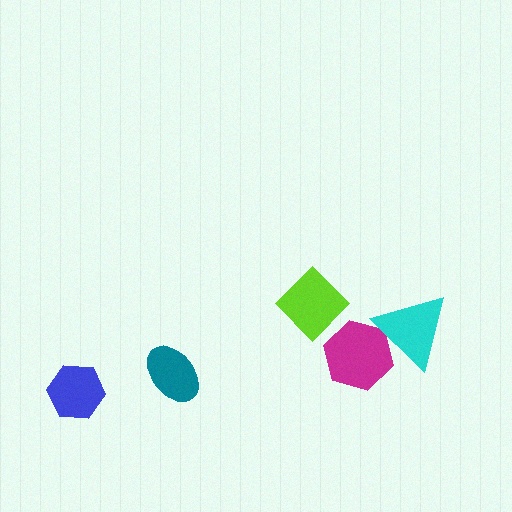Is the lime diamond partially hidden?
No, no other shape covers it.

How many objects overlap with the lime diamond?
0 objects overlap with the lime diamond.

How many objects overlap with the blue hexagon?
0 objects overlap with the blue hexagon.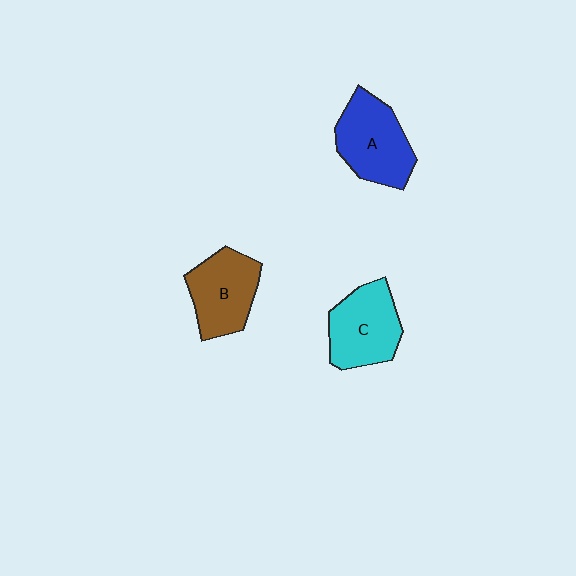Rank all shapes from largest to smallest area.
From largest to smallest: A (blue), C (cyan), B (brown).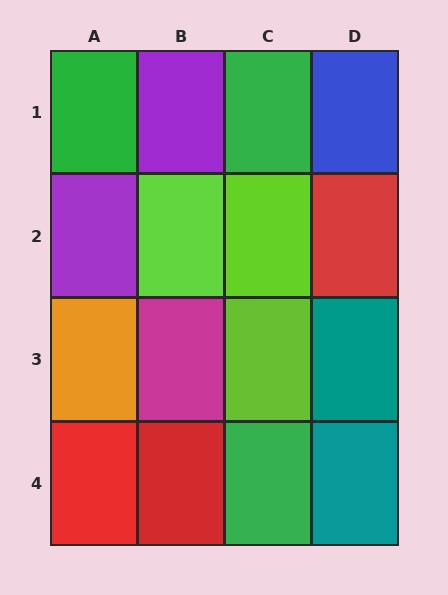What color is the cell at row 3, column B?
Magenta.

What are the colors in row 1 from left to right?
Green, purple, green, blue.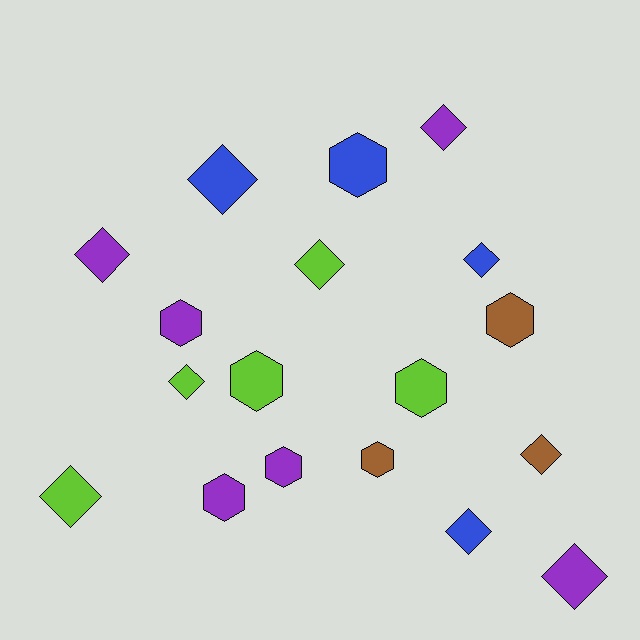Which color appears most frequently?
Purple, with 6 objects.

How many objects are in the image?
There are 18 objects.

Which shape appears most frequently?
Diamond, with 10 objects.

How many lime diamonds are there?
There are 3 lime diamonds.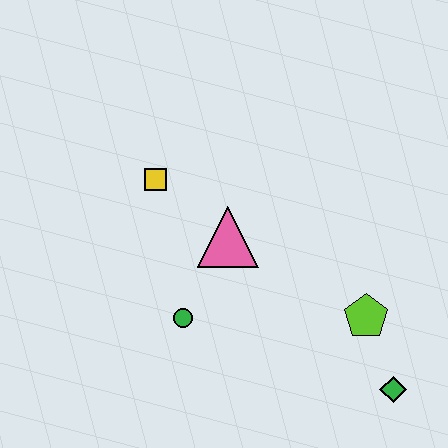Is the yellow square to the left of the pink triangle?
Yes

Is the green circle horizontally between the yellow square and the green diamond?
Yes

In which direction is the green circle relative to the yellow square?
The green circle is below the yellow square.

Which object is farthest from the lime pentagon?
The yellow square is farthest from the lime pentagon.